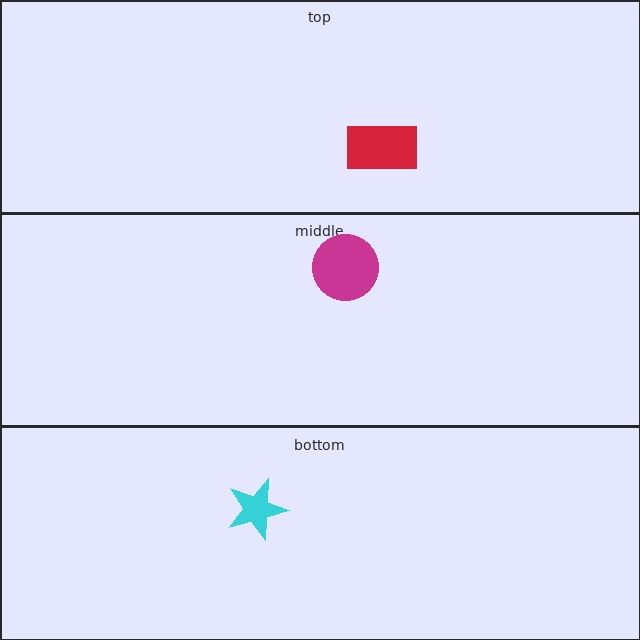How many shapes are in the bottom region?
1.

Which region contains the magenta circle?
The middle region.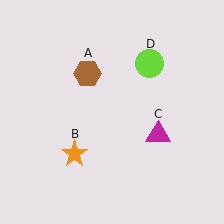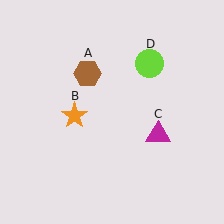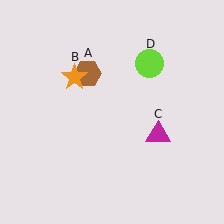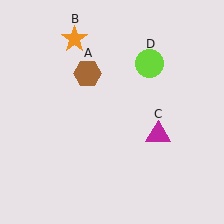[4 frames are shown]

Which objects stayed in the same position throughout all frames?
Brown hexagon (object A) and magenta triangle (object C) and lime circle (object D) remained stationary.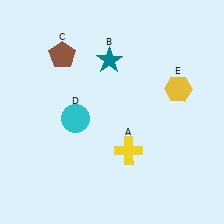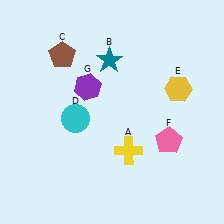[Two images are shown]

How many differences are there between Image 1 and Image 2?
There are 2 differences between the two images.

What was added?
A pink pentagon (F), a purple hexagon (G) were added in Image 2.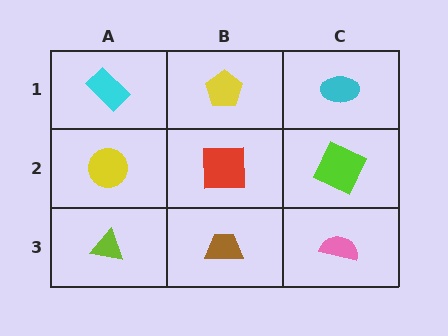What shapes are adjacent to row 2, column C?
A cyan ellipse (row 1, column C), a pink semicircle (row 3, column C), a red square (row 2, column B).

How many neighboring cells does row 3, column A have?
2.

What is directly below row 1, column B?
A red square.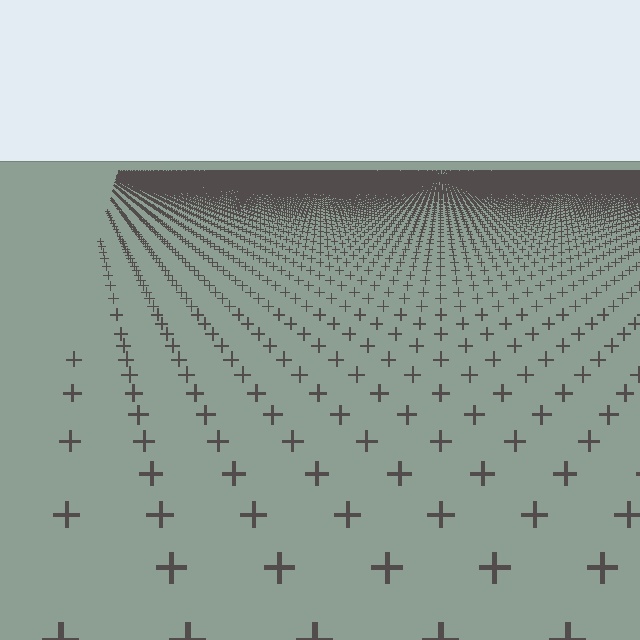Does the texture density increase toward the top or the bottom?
Density increases toward the top.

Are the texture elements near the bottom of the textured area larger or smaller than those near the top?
Larger. Near the bottom, elements are closer to the viewer and appear at a bigger on-screen size.